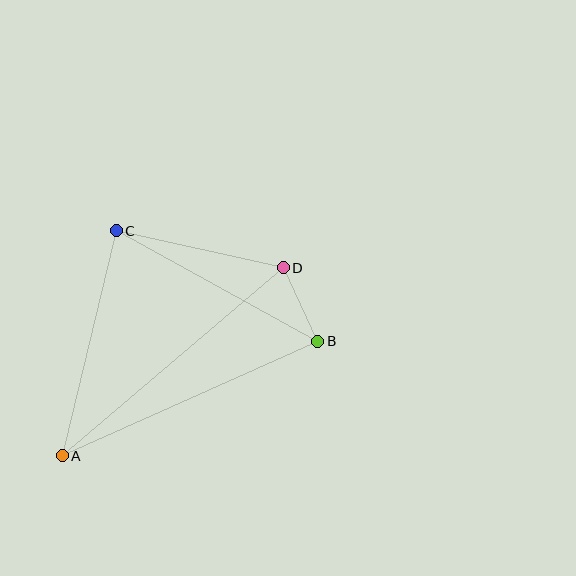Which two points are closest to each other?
Points B and D are closest to each other.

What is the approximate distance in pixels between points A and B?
The distance between A and B is approximately 280 pixels.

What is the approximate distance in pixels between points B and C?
The distance between B and C is approximately 230 pixels.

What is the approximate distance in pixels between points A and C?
The distance between A and C is approximately 231 pixels.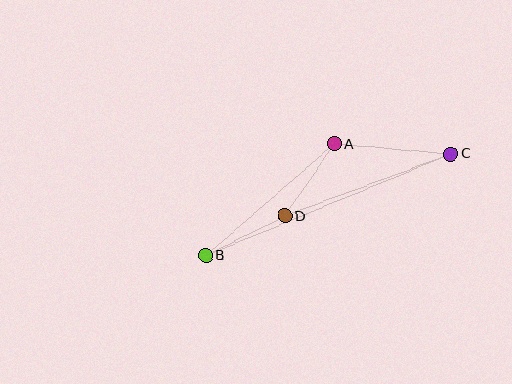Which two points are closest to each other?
Points A and D are closest to each other.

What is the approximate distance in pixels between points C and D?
The distance between C and D is approximately 177 pixels.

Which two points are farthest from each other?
Points B and C are farthest from each other.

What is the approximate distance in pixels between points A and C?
The distance between A and C is approximately 117 pixels.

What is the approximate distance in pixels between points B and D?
The distance between B and D is approximately 89 pixels.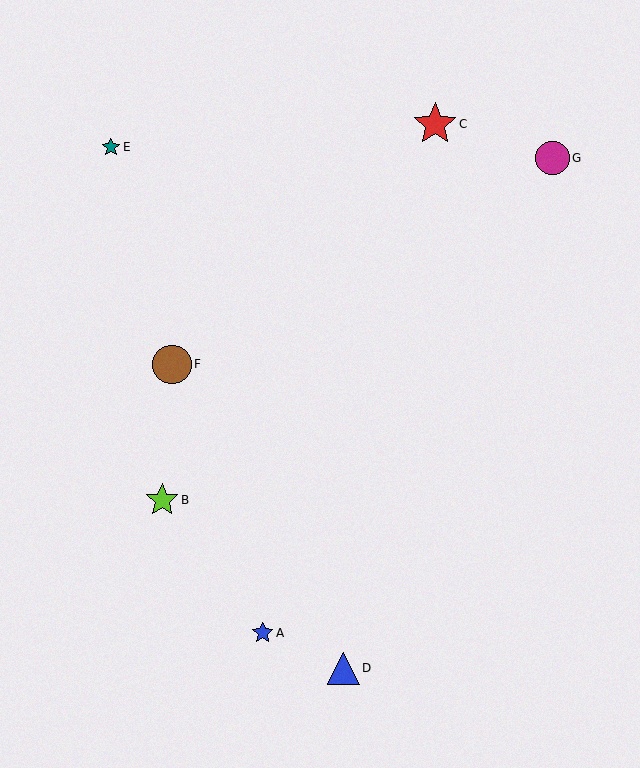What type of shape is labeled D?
Shape D is a blue triangle.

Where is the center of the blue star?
The center of the blue star is at (263, 633).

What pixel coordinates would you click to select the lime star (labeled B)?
Click at (162, 500) to select the lime star B.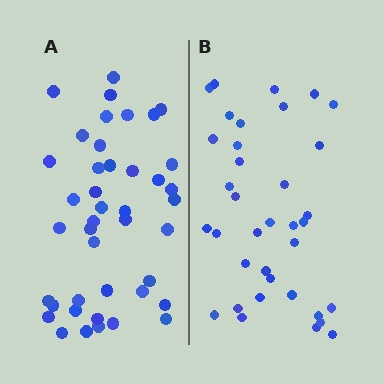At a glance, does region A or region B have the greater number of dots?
Region A (the left region) has more dots.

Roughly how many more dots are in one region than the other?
Region A has about 6 more dots than region B.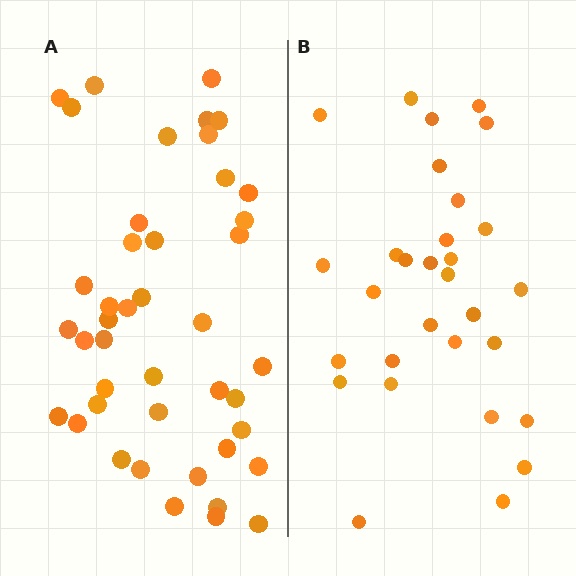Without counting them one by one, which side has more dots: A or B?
Region A (the left region) has more dots.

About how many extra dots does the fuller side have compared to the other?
Region A has approximately 15 more dots than region B.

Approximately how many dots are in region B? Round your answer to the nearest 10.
About 30 dots.